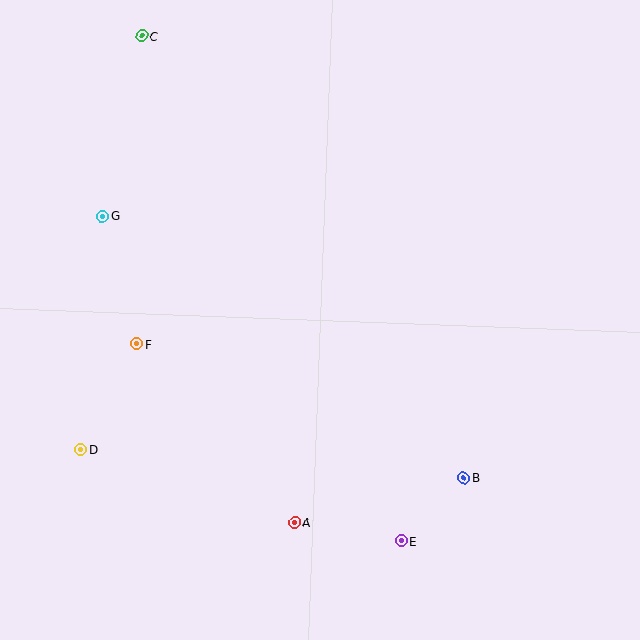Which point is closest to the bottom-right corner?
Point B is closest to the bottom-right corner.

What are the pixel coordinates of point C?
Point C is at (142, 36).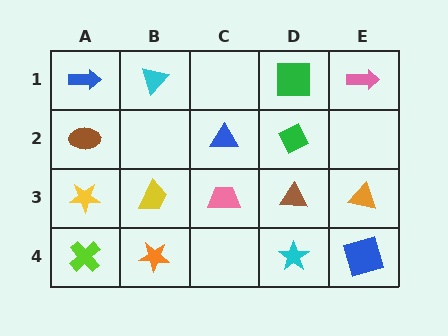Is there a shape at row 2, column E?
No, that cell is empty.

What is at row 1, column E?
A pink arrow.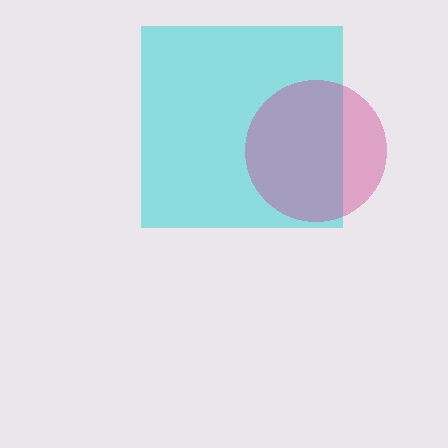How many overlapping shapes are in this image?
There are 2 overlapping shapes in the image.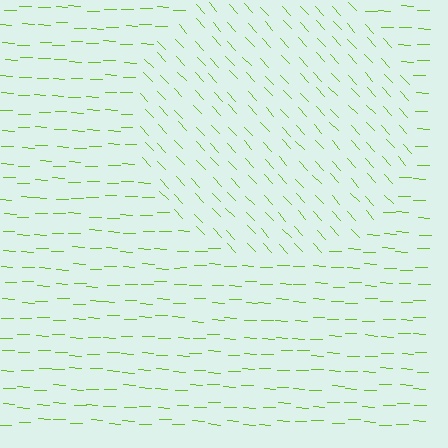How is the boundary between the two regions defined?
The boundary is defined purely by a change in line orientation (approximately 45 degrees difference). All lines are the same color and thickness.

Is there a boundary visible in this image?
Yes, there is a texture boundary formed by a change in line orientation.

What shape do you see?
I see a circle.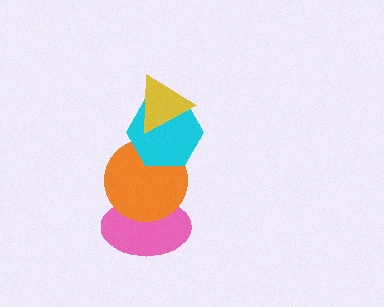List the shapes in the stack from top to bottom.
From top to bottom: the yellow triangle, the cyan hexagon, the orange circle, the pink ellipse.